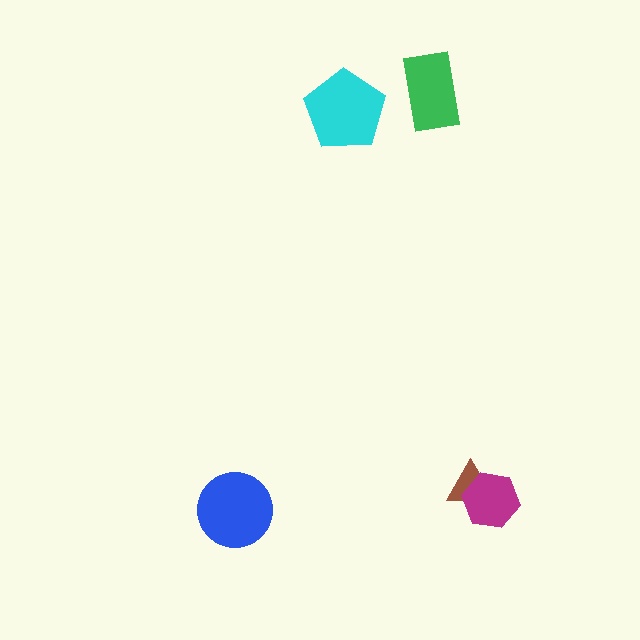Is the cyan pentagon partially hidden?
No, no other shape covers it.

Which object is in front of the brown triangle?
The magenta hexagon is in front of the brown triangle.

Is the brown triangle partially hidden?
Yes, it is partially covered by another shape.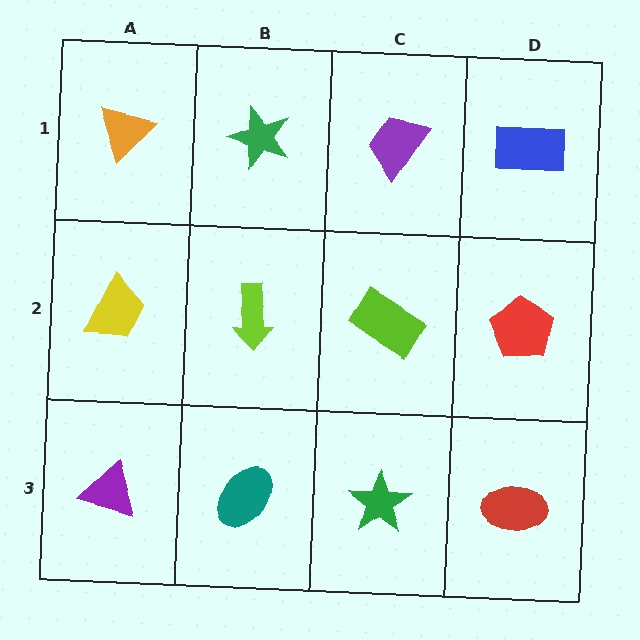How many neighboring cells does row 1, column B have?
3.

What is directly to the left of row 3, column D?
A green star.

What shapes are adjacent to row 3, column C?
A lime rectangle (row 2, column C), a teal ellipse (row 3, column B), a red ellipse (row 3, column D).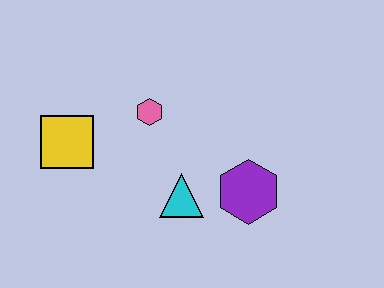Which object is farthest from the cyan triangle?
The yellow square is farthest from the cyan triangle.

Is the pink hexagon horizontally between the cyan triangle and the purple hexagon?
No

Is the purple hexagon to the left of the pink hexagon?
No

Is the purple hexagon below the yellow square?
Yes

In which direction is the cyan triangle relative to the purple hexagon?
The cyan triangle is to the left of the purple hexagon.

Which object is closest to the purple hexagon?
The cyan triangle is closest to the purple hexagon.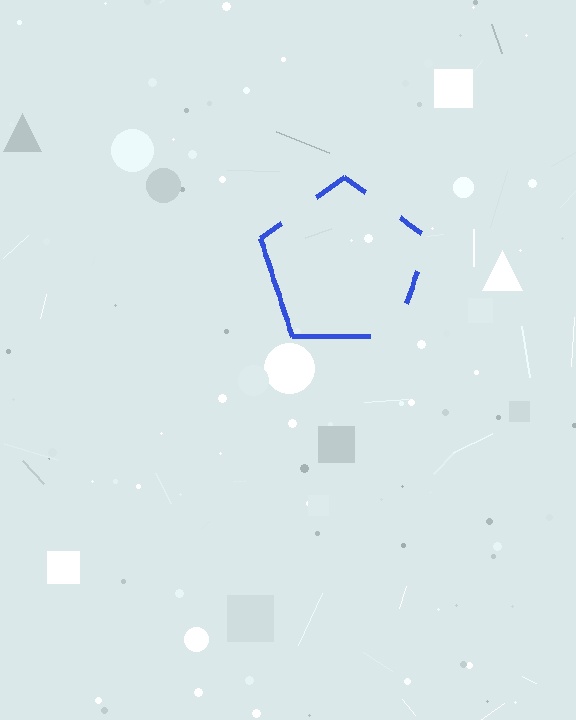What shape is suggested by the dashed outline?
The dashed outline suggests a pentagon.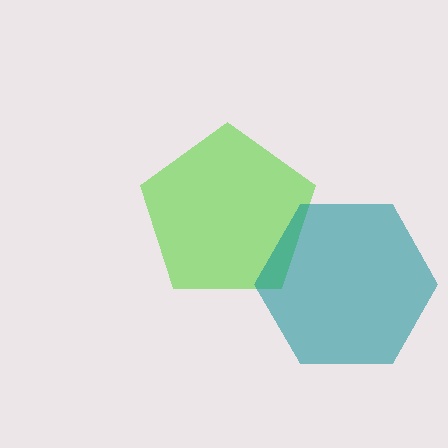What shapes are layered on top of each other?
The layered shapes are: a lime pentagon, a teal hexagon.